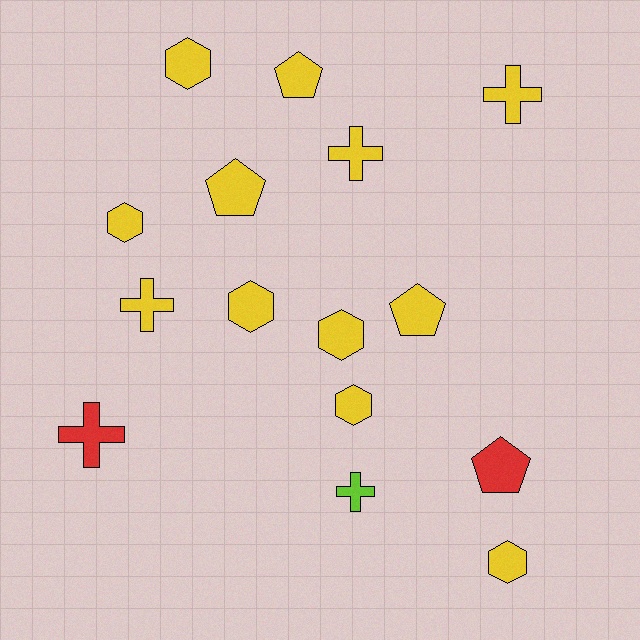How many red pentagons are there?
There is 1 red pentagon.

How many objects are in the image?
There are 15 objects.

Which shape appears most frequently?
Hexagon, with 6 objects.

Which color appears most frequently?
Yellow, with 12 objects.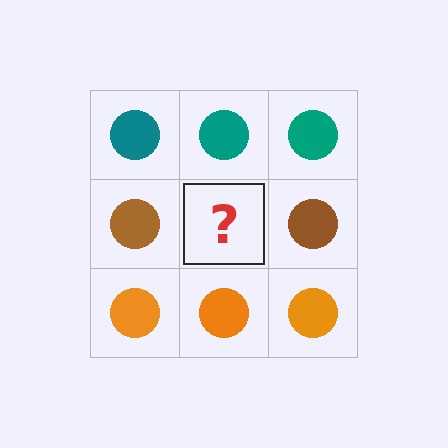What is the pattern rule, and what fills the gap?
The rule is that each row has a consistent color. The gap should be filled with a brown circle.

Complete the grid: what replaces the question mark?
The question mark should be replaced with a brown circle.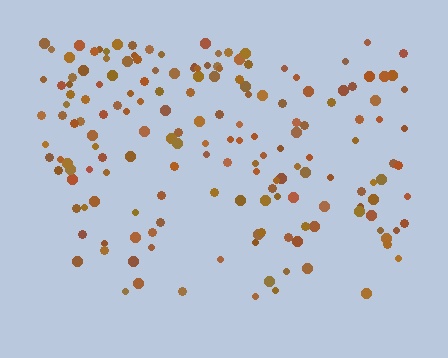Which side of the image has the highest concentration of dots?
The top.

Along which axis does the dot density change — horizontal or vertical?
Vertical.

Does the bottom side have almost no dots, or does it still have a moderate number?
Still a moderate number, just noticeably fewer than the top.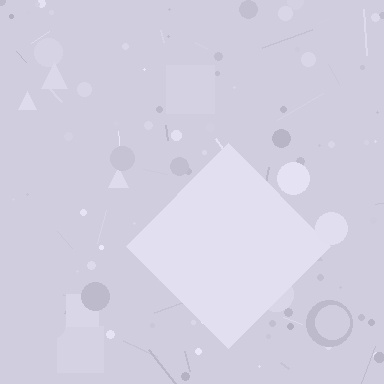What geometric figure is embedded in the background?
A diamond is embedded in the background.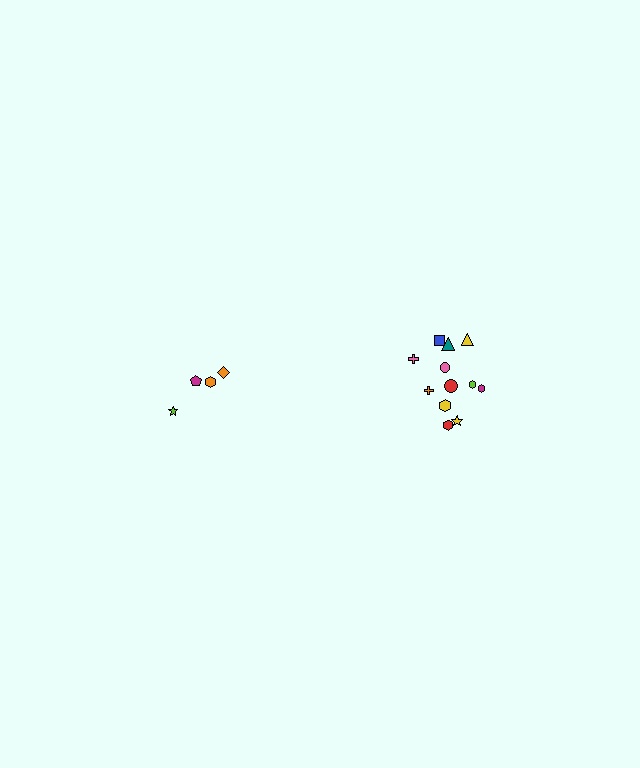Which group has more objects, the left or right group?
The right group.